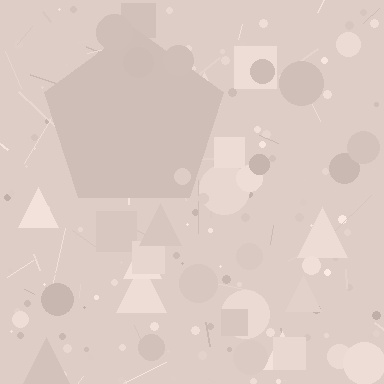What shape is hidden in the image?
A pentagon is hidden in the image.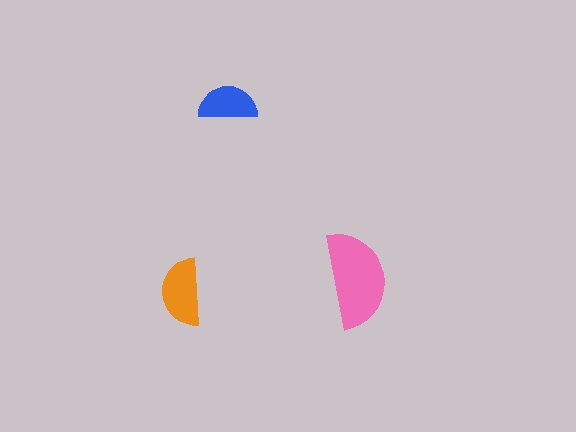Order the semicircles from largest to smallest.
the pink one, the orange one, the blue one.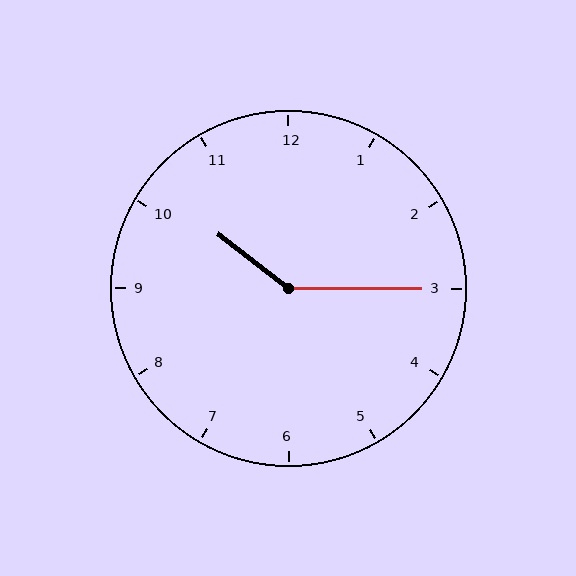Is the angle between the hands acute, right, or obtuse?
It is obtuse.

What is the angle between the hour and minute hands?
Approximately 142 degrees.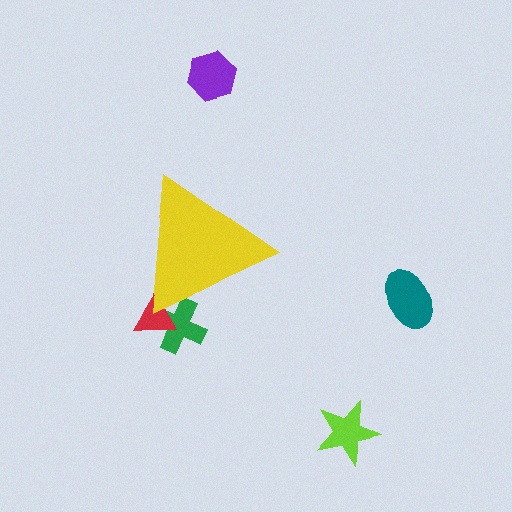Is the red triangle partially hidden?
Yes, the red triangle is partially hidden behind the yellow triangle.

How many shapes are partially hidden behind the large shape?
2 shapes are partially hidden.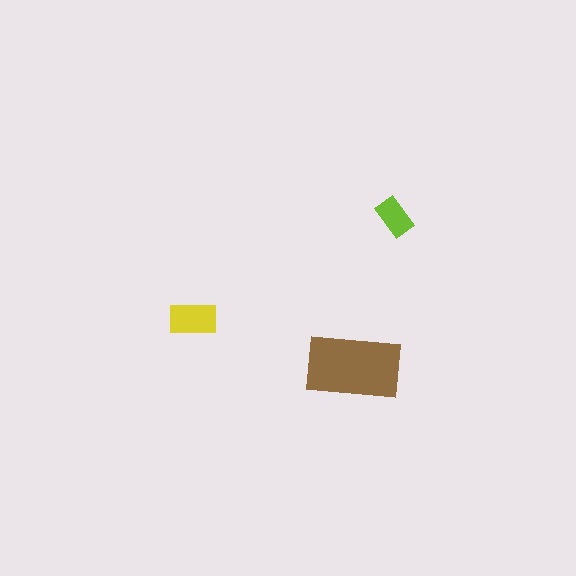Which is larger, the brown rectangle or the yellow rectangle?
The brown one.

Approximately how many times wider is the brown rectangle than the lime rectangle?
About 2.5 times wider.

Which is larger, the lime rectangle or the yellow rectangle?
The yellow one.